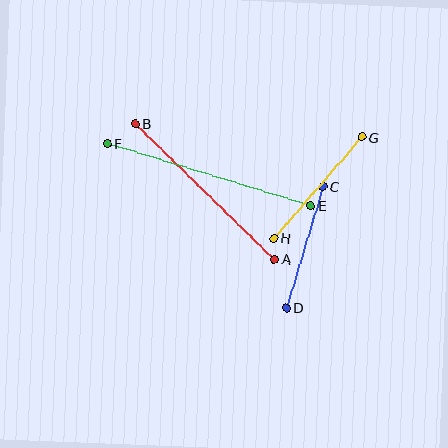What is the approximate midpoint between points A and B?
The midpoint is at approximately (205, 192) pixels.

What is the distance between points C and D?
The distance is approximately 127 pixels.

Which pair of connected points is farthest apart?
Points E and F are farthest apart.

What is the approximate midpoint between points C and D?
The midpoint is at approximately (304, 247) pixels.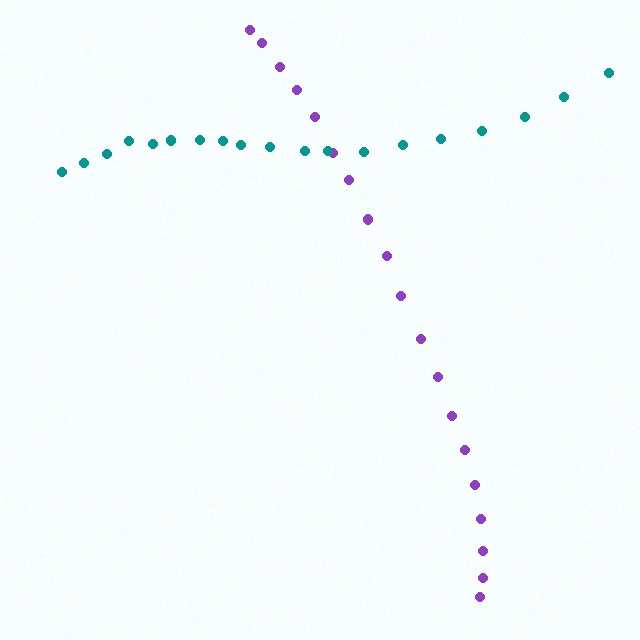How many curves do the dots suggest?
There are 2 distinct paths.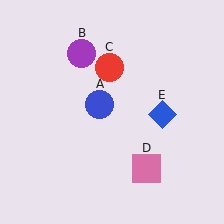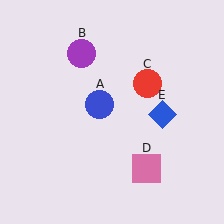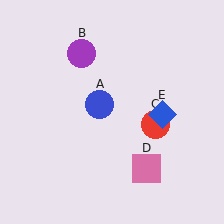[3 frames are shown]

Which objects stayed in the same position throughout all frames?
Blue circle (object A) and purple circle (object B) and pink square (object D) and blue diamond (object E) remained stationary.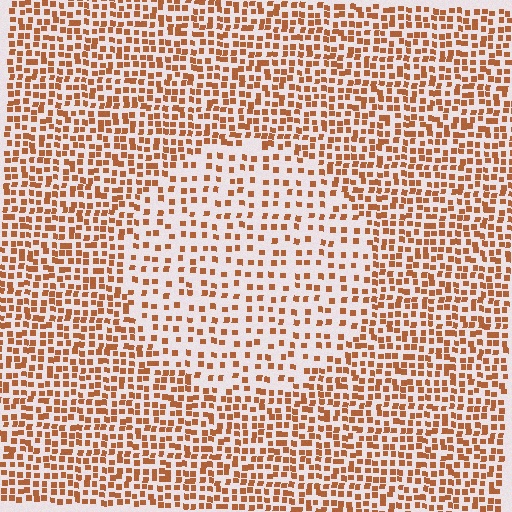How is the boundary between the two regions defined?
The boundary is defined by a change in element density (approximately 2.0x ratio). All elements are the same color, size, and shape.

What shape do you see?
I see a circle.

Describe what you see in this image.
The image contains small brown elements arranged at two different densities. A circle-shaped region is visible where the elements are less densely packed than the surrounding area.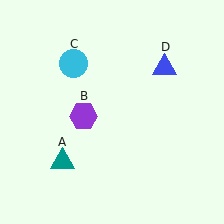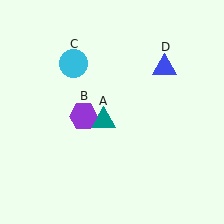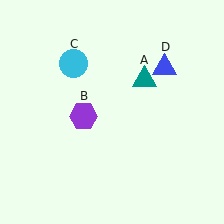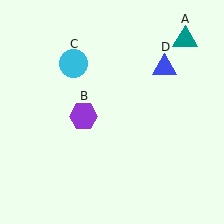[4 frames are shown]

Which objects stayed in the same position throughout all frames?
Purple hexagon (object B) and cyan circle (object C) and blue triangle (object D) remained stationary.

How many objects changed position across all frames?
1 object changed position: teal triangle (object A).